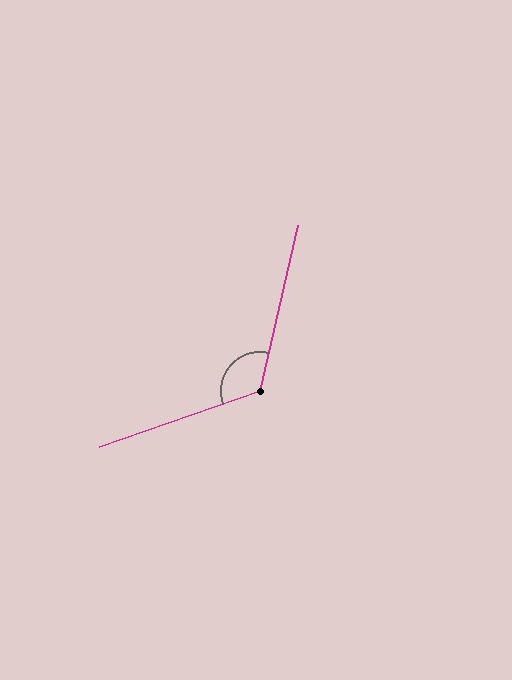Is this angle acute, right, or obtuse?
It is obtuse.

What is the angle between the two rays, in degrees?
Approximately 122 degrees.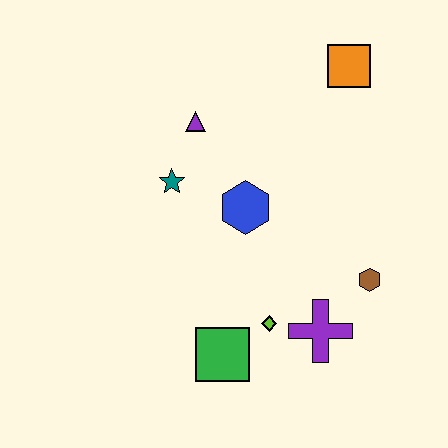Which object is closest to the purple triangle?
The teal star is closest to the purple triangle.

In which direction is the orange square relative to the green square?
The orange square is above the green square.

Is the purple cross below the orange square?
Yes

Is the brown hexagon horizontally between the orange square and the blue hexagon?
No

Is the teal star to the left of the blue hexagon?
Yes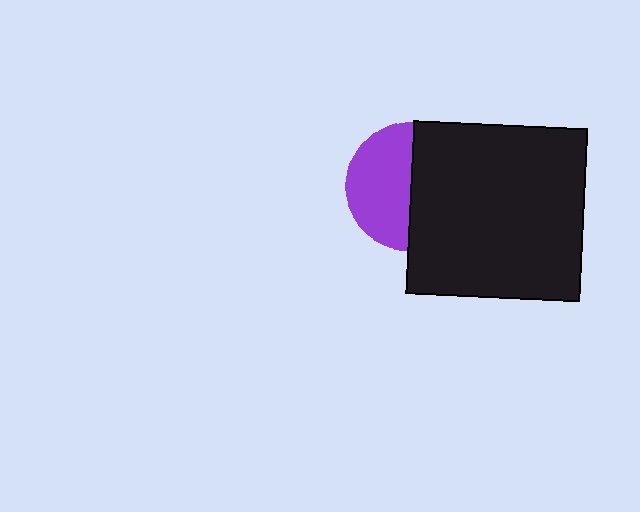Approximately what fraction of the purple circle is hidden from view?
Roughly 49% of the purple circle is hidden behind the black square.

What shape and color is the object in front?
The object in front is a black square.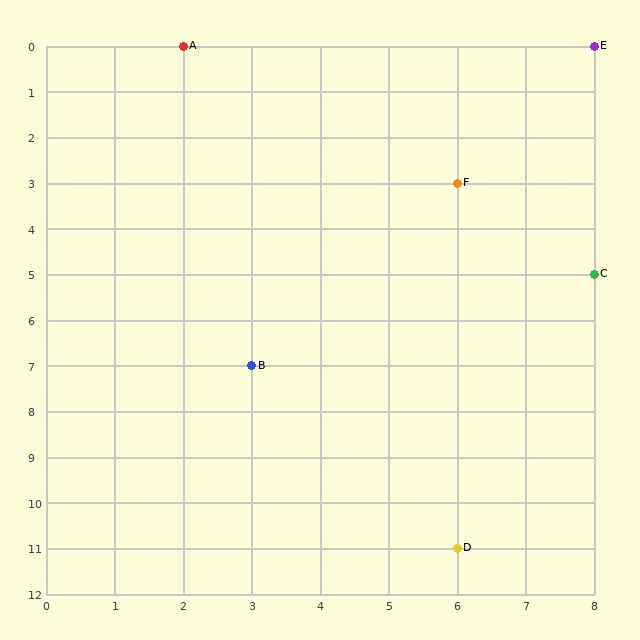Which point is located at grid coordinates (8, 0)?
Point E is at (8, 0).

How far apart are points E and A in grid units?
Points E and A are 6 columns apart.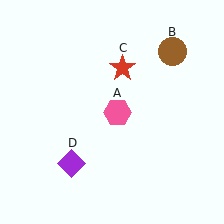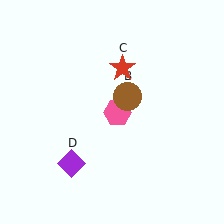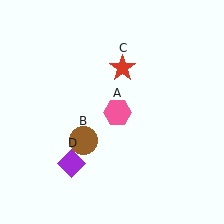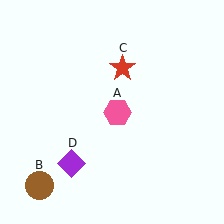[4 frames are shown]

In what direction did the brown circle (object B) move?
The brown circle (object B) moved down and to the left.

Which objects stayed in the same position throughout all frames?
Pink hexagon (object A) and red star (object C) and purple diamond (object D) remained stationary.